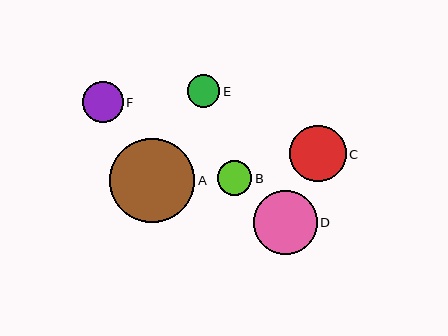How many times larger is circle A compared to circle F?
Circle A is approximately 2.1 times the size of circle F.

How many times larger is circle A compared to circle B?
Circle A is approximately 2.5 times the size of circle B.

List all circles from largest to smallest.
From largest to smallest: A, D, C, F, B, E.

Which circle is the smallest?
Circle E is the smallest with a size of approximately 33 pixels.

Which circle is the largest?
Circle A is the largest with a size of approximately 85 pixels.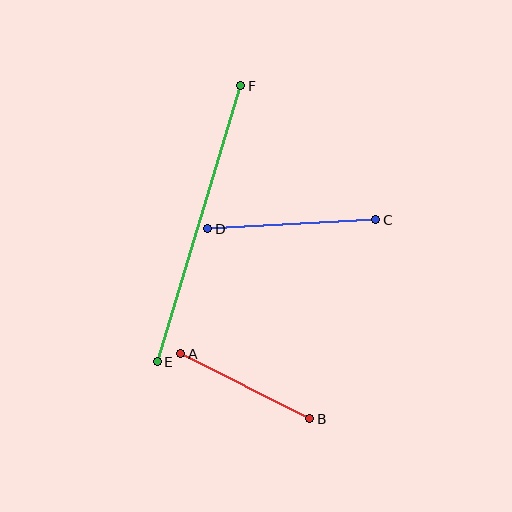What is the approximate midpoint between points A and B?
The midpoint is at approximately (245, 386) pixels.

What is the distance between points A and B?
The distance is approximately 144 pixels.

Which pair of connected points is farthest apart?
Points E and F are farthest apart.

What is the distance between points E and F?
The distance is approximately 288 pixels.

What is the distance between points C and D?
The distance is approximately 168 pixels.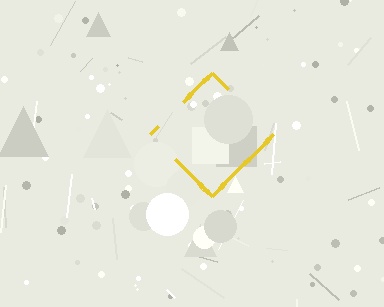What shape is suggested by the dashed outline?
The dashed outline suggests a diamond.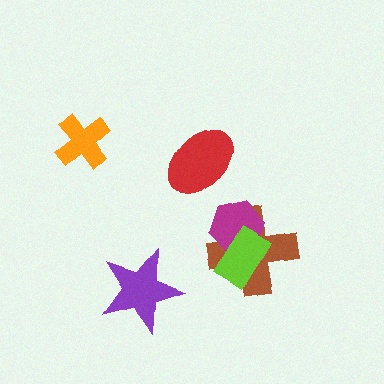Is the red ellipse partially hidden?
No, no other shape covers it.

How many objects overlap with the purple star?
0 objects overlap with the purple star.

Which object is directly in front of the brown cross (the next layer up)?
The magenta hexagon is directly in front of the brown cross.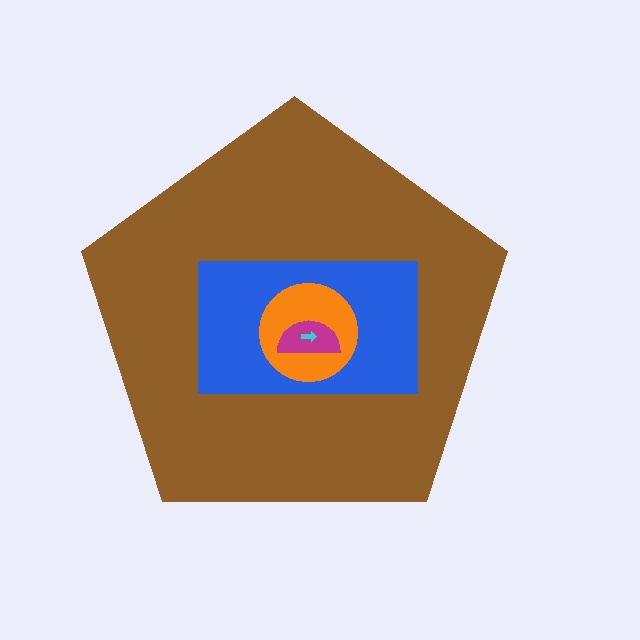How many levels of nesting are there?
5.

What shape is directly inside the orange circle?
The magenta semicircle.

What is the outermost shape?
The brown pentagon.